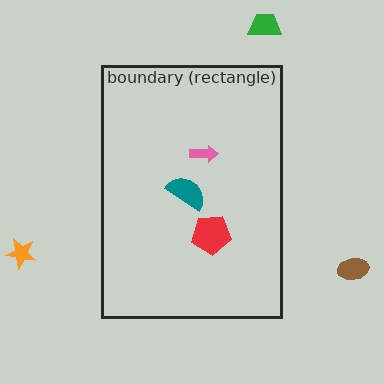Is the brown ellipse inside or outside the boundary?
Outside.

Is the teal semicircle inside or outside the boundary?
Inside.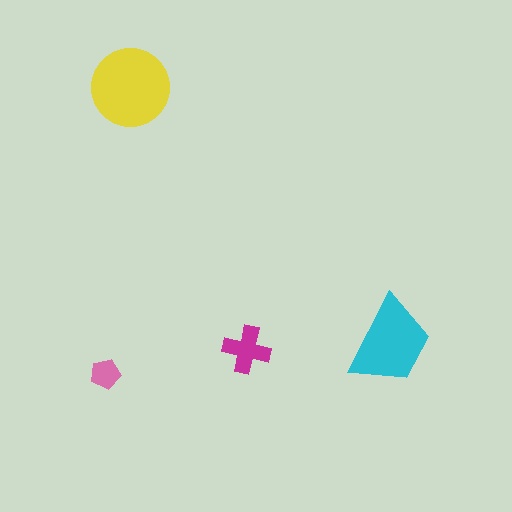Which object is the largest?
The yellow circle.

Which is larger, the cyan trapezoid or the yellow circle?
The yellow circle.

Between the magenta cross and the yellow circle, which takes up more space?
The yellow circle.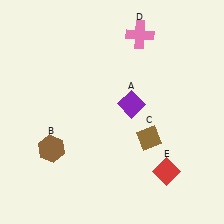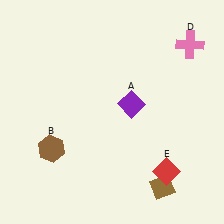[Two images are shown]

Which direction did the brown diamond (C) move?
The brown diamond (C) moved down.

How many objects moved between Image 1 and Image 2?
2 objects moved between the two images.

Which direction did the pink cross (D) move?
The pink cross (D) moved right.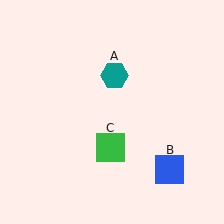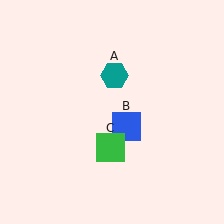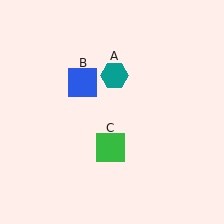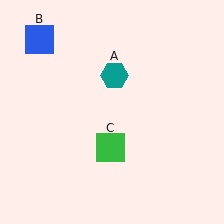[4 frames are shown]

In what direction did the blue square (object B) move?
The blue square (object B) moved up and to the left.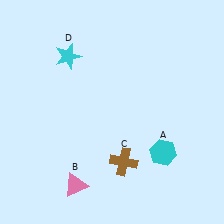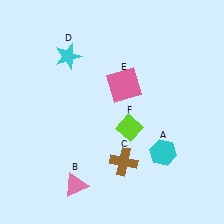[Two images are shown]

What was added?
A pink square (E), a lime diamond (F) were added in Image 2.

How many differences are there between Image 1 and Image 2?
There are 2 differences between the two images.